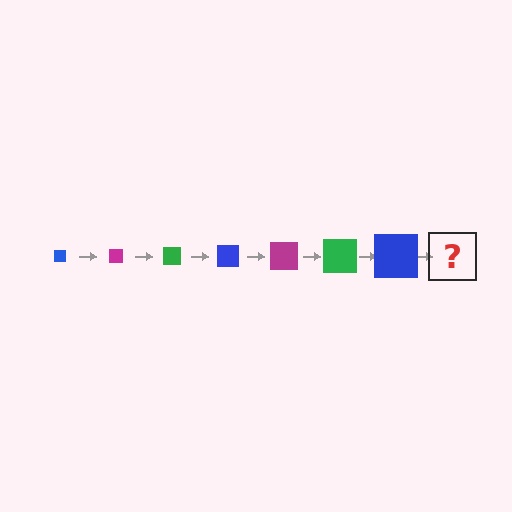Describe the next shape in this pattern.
It should be a magenta square, larger than the previous one.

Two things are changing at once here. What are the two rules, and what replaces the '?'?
The two rules are that the square grows larger each step and the color cycles through blue, magenta, and green. The '?' should be a magenta square, larger than the previous one.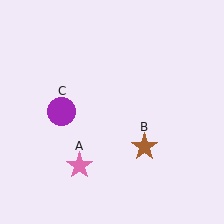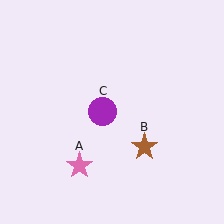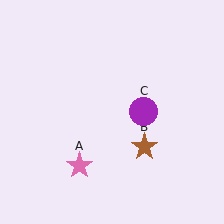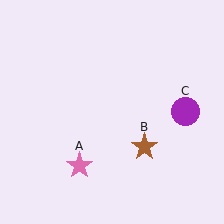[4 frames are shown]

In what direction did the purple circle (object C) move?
The purple circle (object C) moved right.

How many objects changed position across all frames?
1 object changed position: purple circle (object C).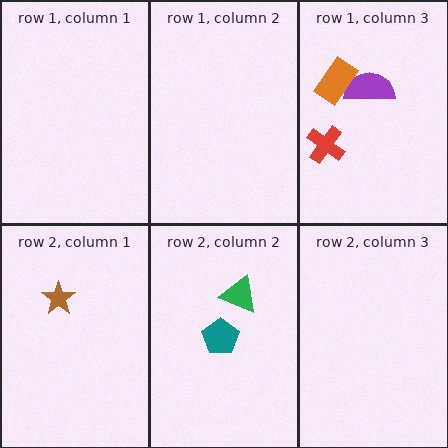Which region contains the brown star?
The row 2, column 1 region.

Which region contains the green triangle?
The row 2, column 2 region.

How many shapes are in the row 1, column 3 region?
3.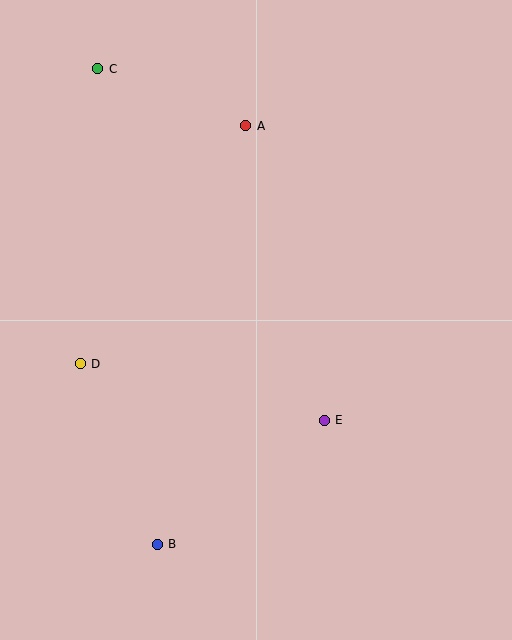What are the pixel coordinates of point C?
Point C is at (98, 69).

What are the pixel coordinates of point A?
Point A is at (246, 126).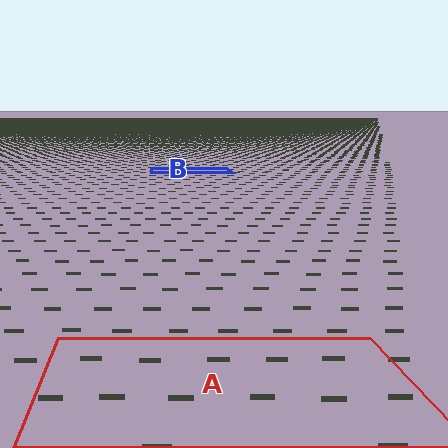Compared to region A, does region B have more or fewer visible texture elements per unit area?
Region B has more texture elements per unit area — they are packed more densely because it is farther away.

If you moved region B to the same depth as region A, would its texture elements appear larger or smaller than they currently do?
They would appear larger. At a closer depth, the same texture elements are projected at a bigger on-screen size.